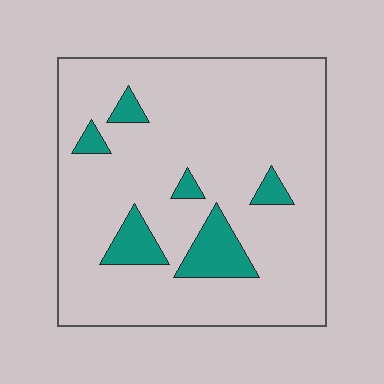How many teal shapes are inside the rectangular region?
6.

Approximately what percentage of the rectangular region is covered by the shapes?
Approximately 10%.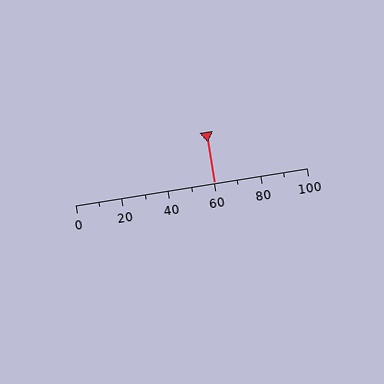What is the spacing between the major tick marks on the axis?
The major ticks are spaced 20 apart.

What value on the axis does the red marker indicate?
The marker indicates approximately 60.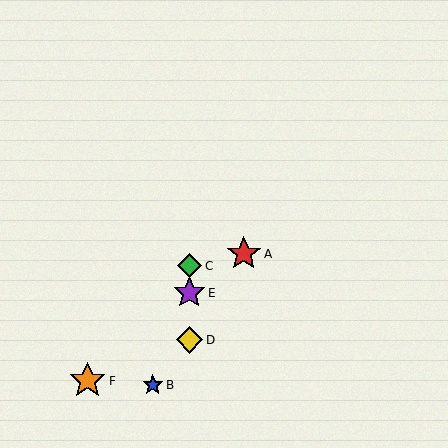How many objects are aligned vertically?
3 objects (C, D, E) are aligned vertically.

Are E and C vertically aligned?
Yes, both are at x≈189.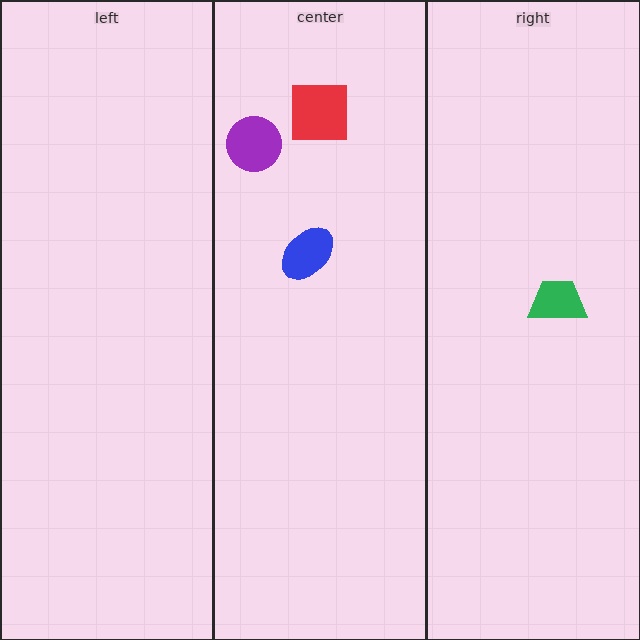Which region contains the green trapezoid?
The right region.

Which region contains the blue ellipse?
The center region.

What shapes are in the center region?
The blue ellipse, the purple circle, the red square.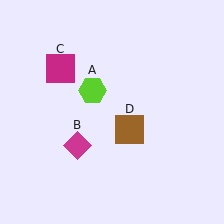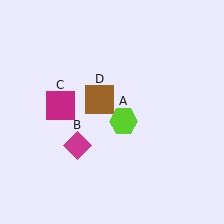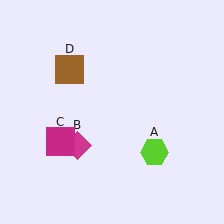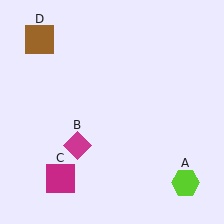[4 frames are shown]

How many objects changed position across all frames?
3 objects changed position: lime hexagon (object A), magenta square (object C), brown square (object D).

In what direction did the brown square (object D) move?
The brown square (object D) moved up and to the left.